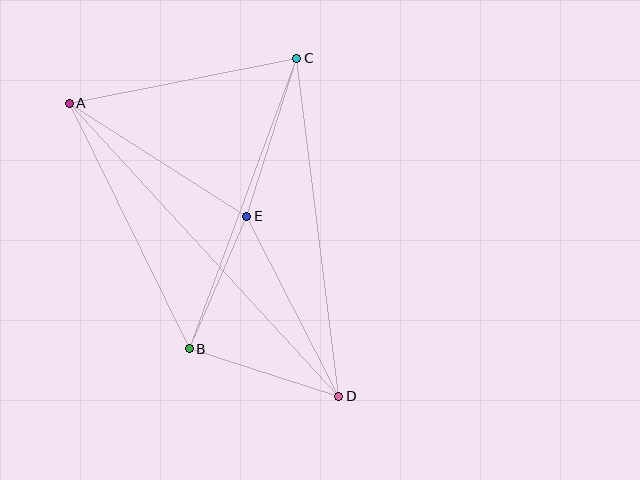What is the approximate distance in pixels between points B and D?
The distance between B and D is approximately 157 pixels.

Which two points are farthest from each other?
Points A and D are farthest from each other.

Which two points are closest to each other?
Points B and E are closest to each other.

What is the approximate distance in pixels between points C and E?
The distance between C and E is approximately 166 pixels.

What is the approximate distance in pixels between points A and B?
The distance between A and B is approximately 273 pixels.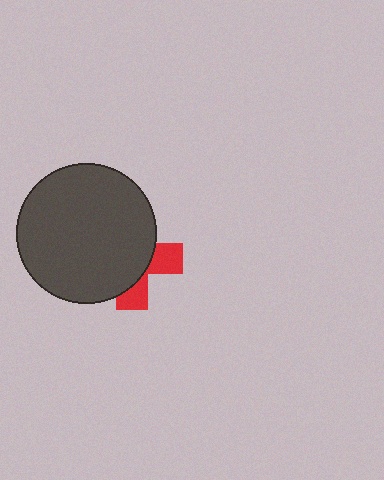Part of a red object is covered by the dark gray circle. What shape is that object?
It is a cross.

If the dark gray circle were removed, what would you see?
You would see the complete red cross.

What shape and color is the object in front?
The object in front is a dark gray circle.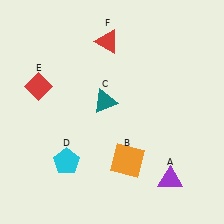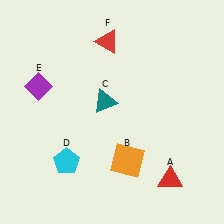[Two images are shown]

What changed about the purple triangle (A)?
In Image 1, A is purple. In Image 2, it changed to red.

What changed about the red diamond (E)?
In Image 1, E is red. In Image 2, it changed to purple.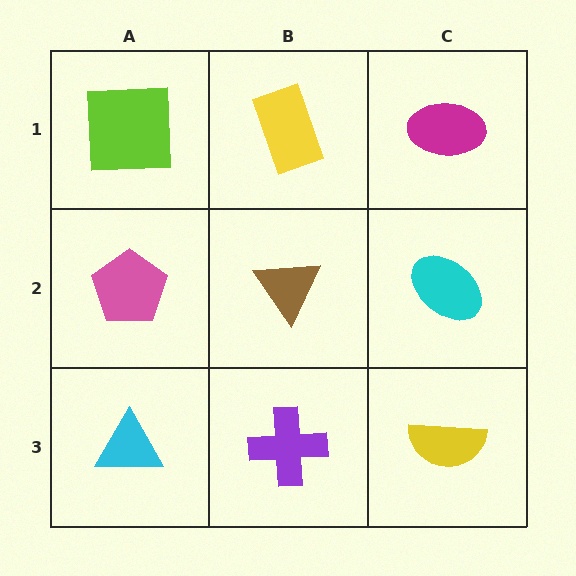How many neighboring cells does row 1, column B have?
3.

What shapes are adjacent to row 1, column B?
A brown triangle (row 2, column B), a lime square (row 1, column A), a magenta ellipse (row 1, column C).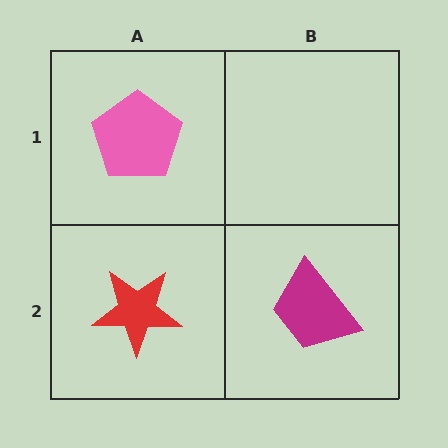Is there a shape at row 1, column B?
No, that cell is empty.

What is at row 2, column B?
A magenta trapezoid.